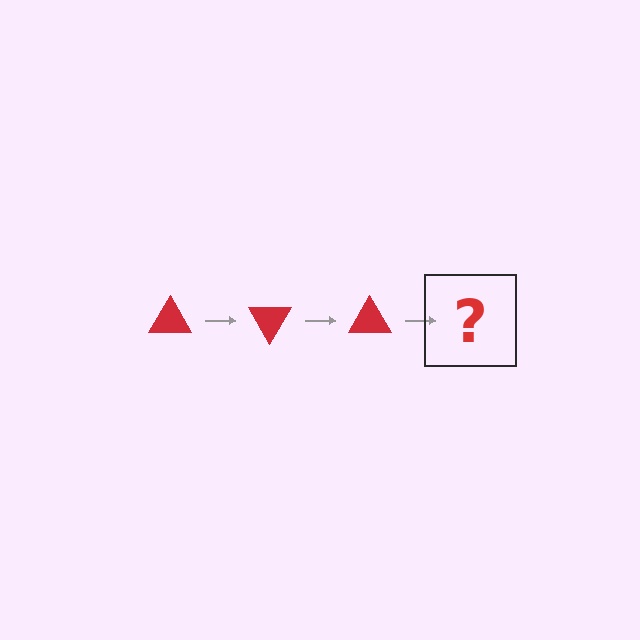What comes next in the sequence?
The next element should be a red triangle rotated 180 degrees.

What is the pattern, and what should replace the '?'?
The pattern is that the triangle rotates 60 degrees each step. The '?' should be a red triangle rotated 180 degrees.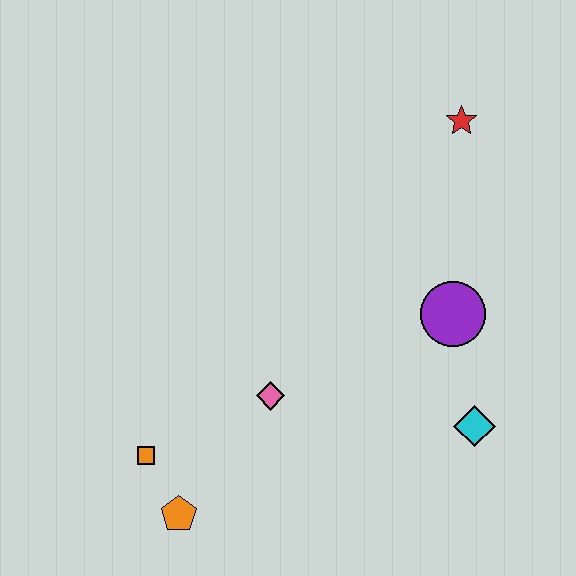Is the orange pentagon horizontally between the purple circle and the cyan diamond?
No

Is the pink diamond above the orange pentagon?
Yes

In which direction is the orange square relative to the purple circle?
The orange square is to the left of the purple circle.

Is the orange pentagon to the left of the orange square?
No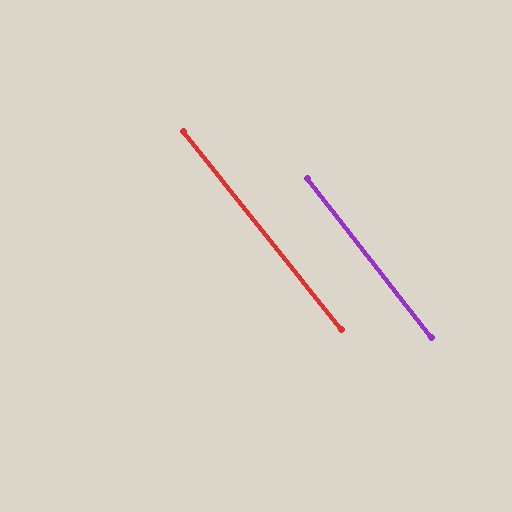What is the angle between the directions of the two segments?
Approximately 1 degree.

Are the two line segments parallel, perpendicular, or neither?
Parallel — their directions differ by only 0.8°.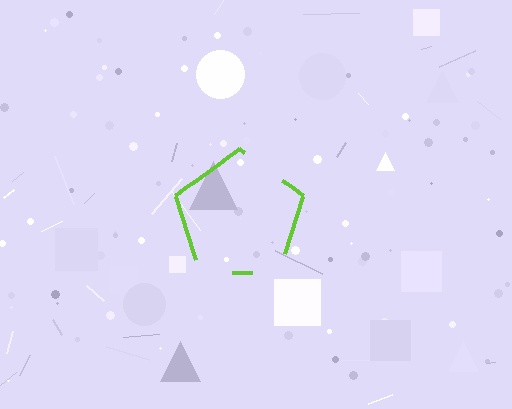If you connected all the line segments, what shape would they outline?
They would outline a pentagon.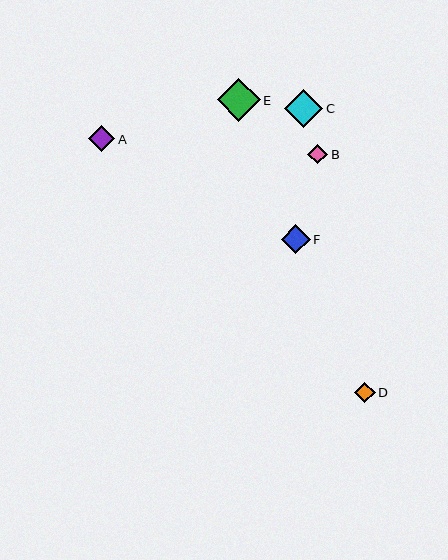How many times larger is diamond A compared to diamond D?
Diamond A is approximately 1.3 times the size of diamond D.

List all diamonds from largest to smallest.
From largest to smallest: E, C, F, A, D, B.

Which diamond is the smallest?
Diamond B is the smallest with a size of approximately 20 pixels.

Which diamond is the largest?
Diamond E is the largest with a size of approximately 43 pixels.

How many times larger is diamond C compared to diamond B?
Diamond C is approximately 2.0 times the size of diamond B.